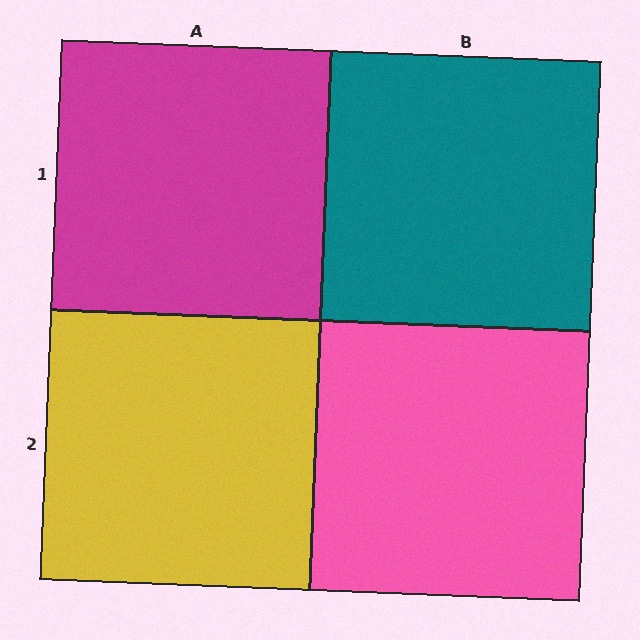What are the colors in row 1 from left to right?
Magenta, teal.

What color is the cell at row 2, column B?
Pink.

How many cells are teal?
1 cell is teal.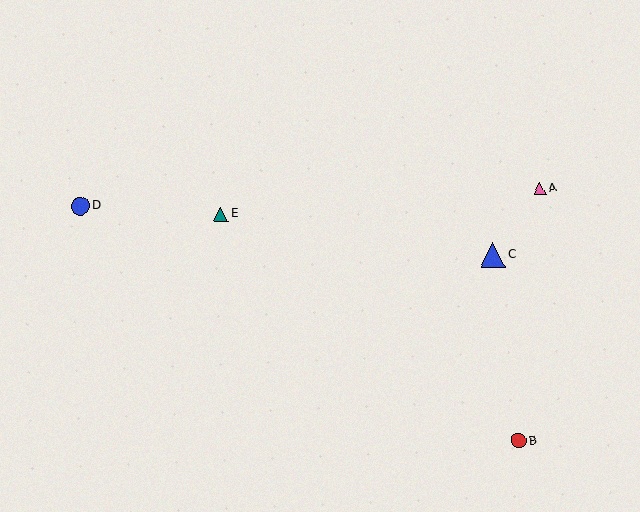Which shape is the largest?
The blue triangle (labeled C) is the largest.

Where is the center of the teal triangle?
The center of the teal triangle is at (221, 214).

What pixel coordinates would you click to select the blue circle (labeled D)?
Click at (80, 206) to select the blue circle D.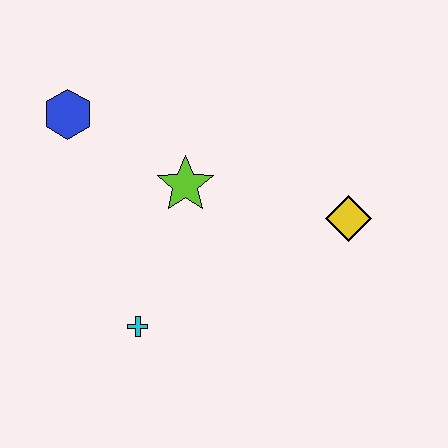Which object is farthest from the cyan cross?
The yellow diamond is farthest from the cyan cross.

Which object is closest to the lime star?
The blue hexagon is closest to the lime star.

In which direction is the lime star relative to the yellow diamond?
The lime star is to the left of the yellow diamond.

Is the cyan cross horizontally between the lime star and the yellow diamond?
No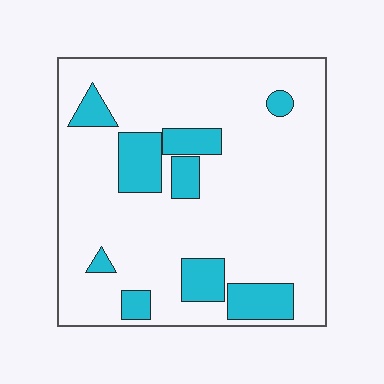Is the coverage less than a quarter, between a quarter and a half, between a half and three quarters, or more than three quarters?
Less than a quarter.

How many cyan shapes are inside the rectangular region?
9.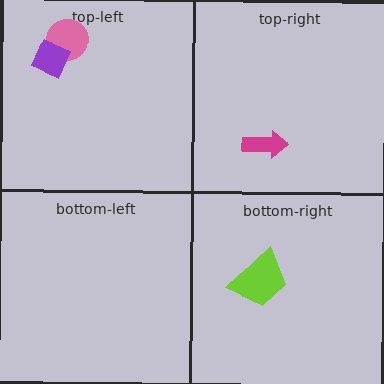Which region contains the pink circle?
The top-left region.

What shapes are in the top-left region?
The pink circle, the purple diamond.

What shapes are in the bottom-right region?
The lime trapezoid.